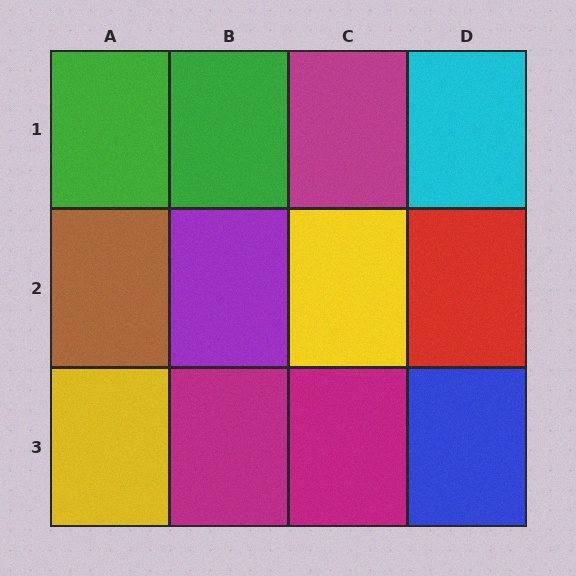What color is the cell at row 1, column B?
Green.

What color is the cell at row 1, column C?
Magenta.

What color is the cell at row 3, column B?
Magenta.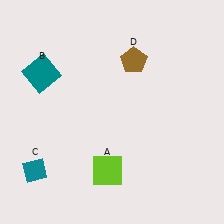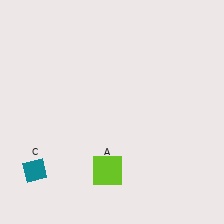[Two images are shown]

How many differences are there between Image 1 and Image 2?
There are 2 differences between the two images.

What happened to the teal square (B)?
The teal square (B) was removed in Image 2. It was in the top-left area of Image 1.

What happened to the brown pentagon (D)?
The brown pentagon (D) was removed in Image 2. It was in the top-right area of Image 1.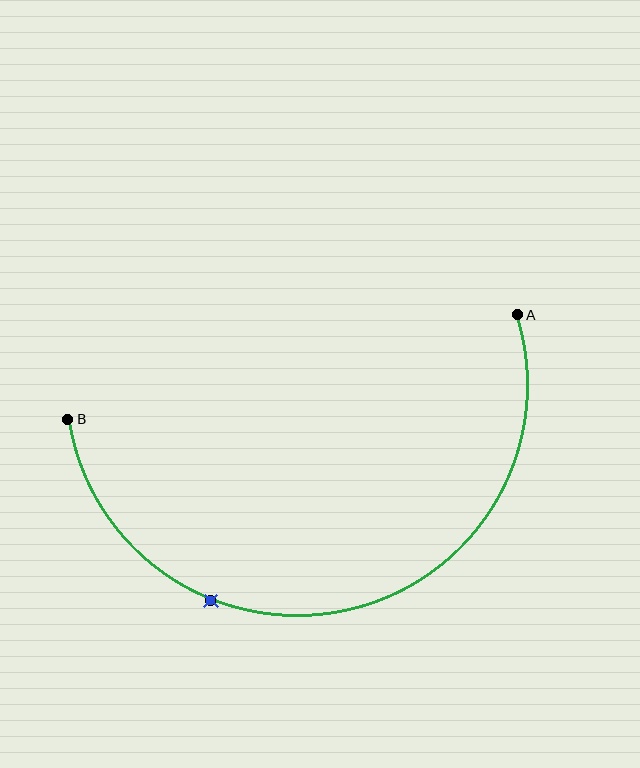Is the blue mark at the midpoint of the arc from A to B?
No. The blue mark lies on the arc but is closer to endpoint B. The arc midpoint would be at the point on the curve equidistant along the arc from both A and B.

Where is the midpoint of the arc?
The arc midpoint is the point on the curve farthest from the straight line joining A and B. It sits below that line.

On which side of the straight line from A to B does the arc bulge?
The arc bulges below the straight line connecting A and B.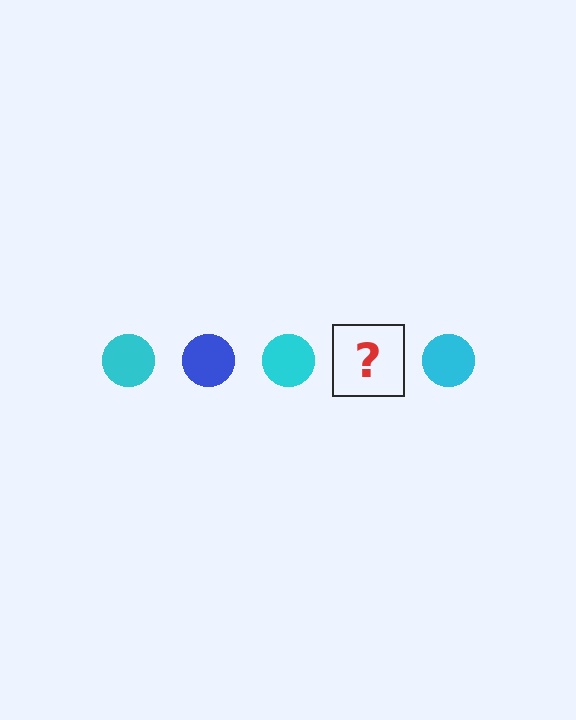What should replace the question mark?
The question mark should be replaced with a blue circle.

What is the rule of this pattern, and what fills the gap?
The rule is that the pattern cycles through cyan, blue circles. The gap should be filled with a blue circle.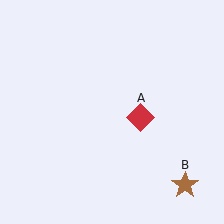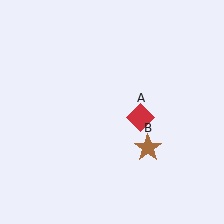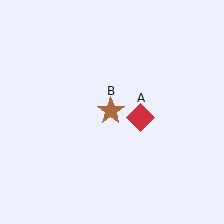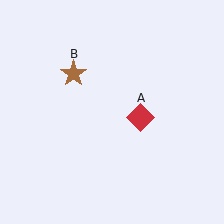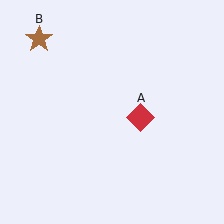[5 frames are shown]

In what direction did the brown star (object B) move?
The brown star (object B) moved up and to the left.